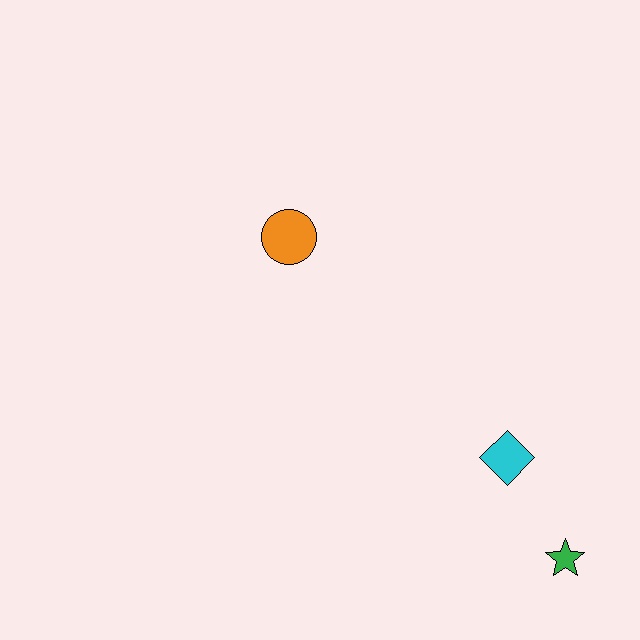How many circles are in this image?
There is 1 circle.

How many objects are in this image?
There are 3 objects.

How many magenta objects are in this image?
There are no magenta objects.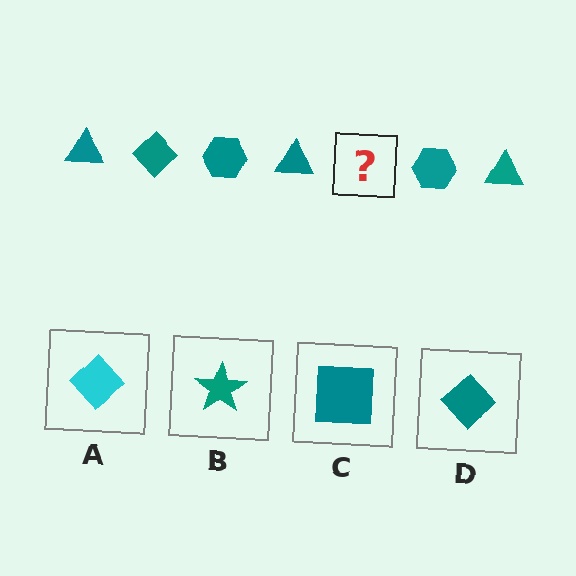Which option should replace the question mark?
Option D.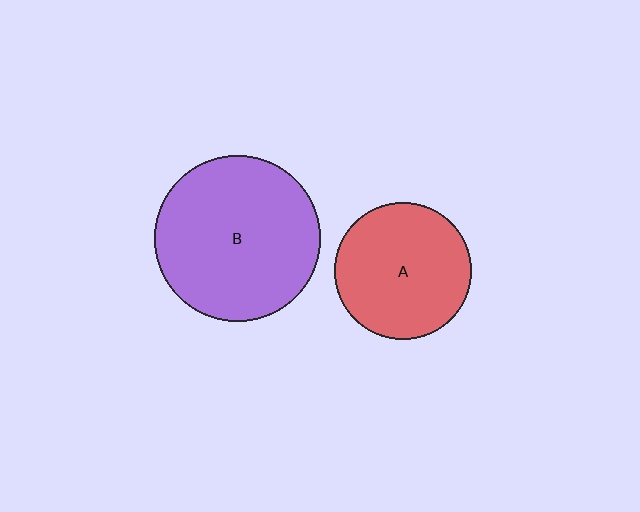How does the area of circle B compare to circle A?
Approximately 1.5 times.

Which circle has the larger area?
Circle B (purple).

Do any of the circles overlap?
No, none of the circles overlap.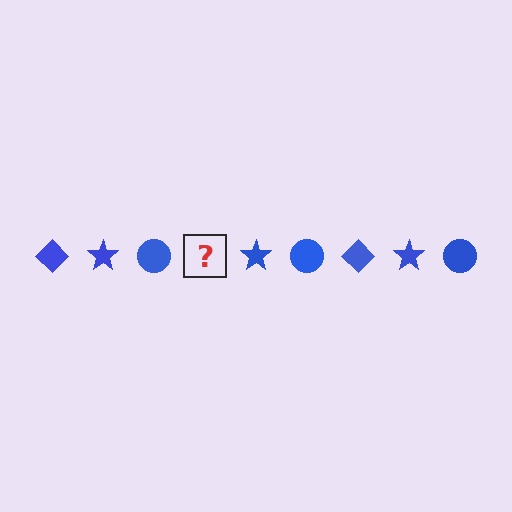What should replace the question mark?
The question mark should be replaced with a blue diamond.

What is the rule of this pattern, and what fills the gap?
The rule is that the pattern cycles through diamond, star, circle shapes in blue. The gap should be filled with a blue diamond.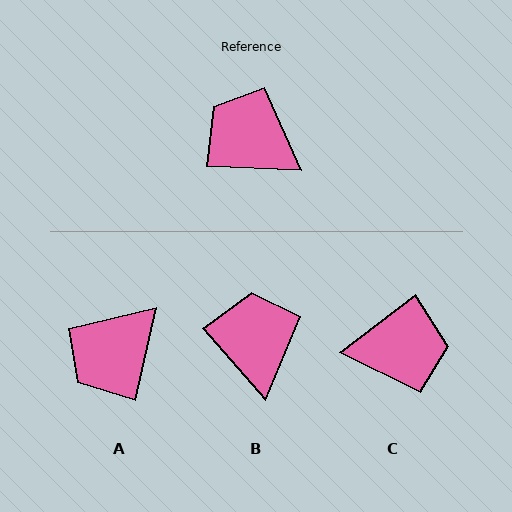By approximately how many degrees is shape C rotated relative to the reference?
Approximately 141 degrees clockwise.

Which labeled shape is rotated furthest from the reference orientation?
C, about 141 degrees away.